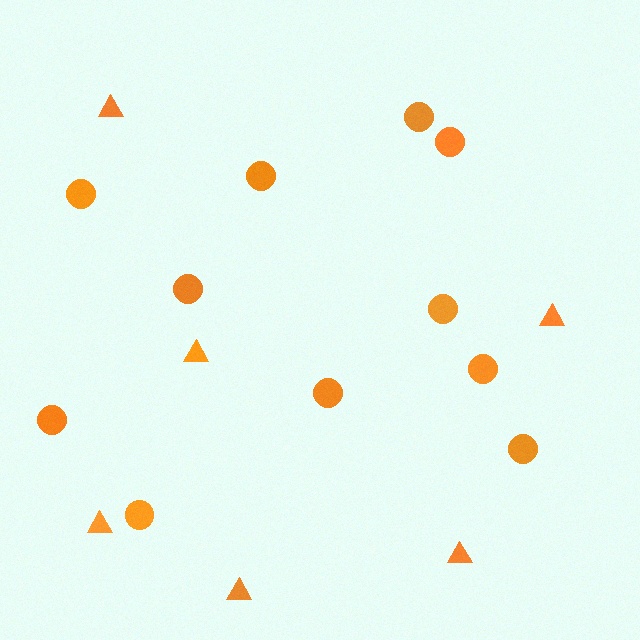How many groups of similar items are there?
There are 2 groups: one group of circles (11) and one group of triangles (6).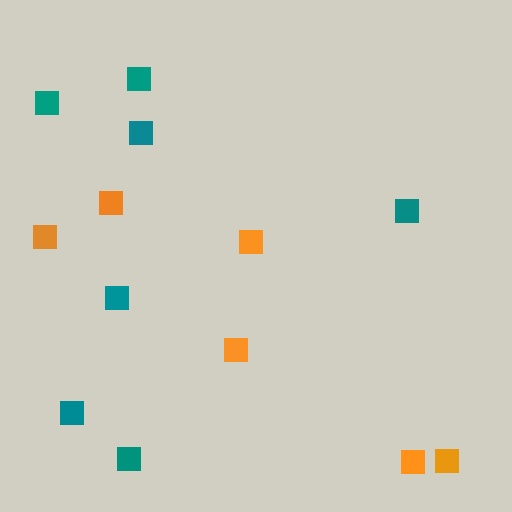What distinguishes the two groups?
There are 2 groups: one group of teal squares (7) and one group of orange squares (6).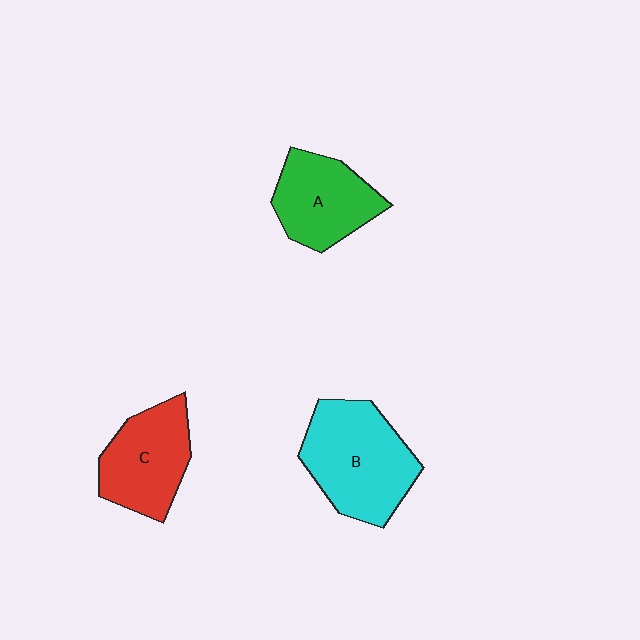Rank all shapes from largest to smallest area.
From largest to smallest: B (cyan), C (red), A (green).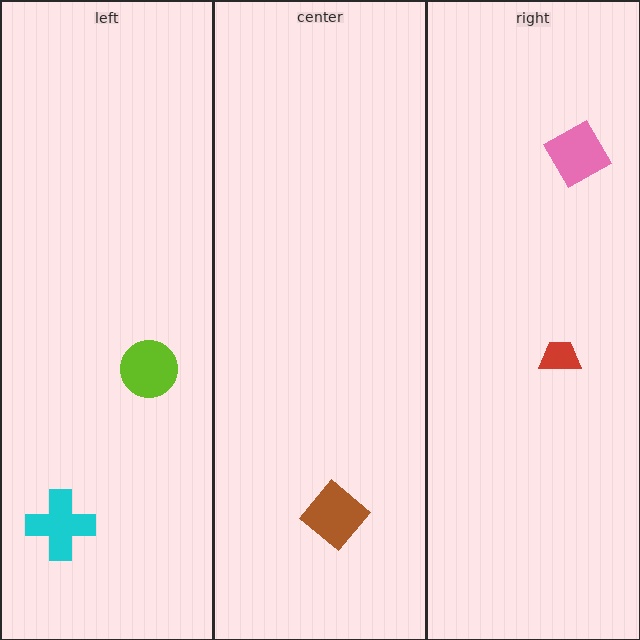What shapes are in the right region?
The red trapezoid, the pink diamond.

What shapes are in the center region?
The brown diamond.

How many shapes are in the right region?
2.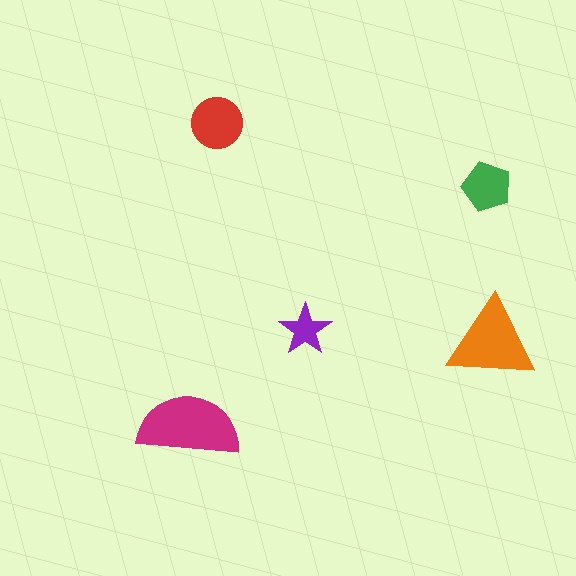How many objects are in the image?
There are 5 objects in the image.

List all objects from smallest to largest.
The purple star, the green pentagon, the red circle, the orange triangle, the magenta semicircle.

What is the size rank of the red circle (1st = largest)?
3rd.